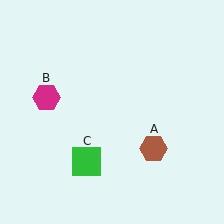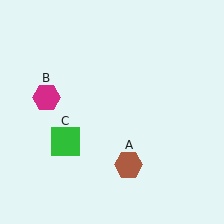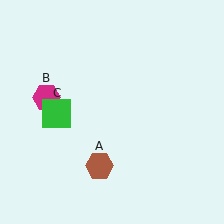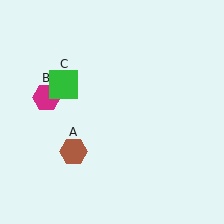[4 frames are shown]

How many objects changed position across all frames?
2 objects changed position: brown hexagon (object A), green square (object C).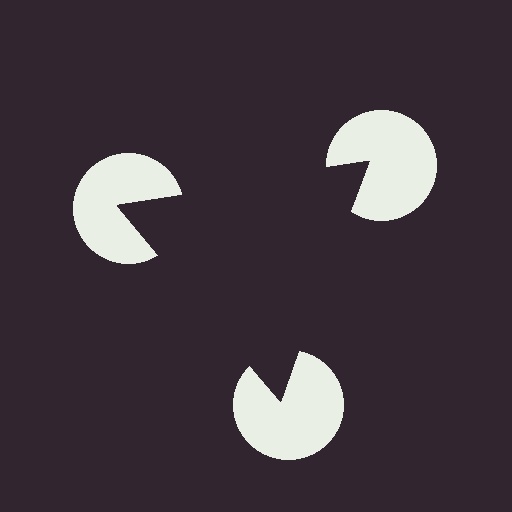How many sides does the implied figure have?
3 sides.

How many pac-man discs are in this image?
There are 3 — one at each vertex of the illusory triangle.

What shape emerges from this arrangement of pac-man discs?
An illusory triangle — its edges are inferred from the aligned wedge cuts in the pac-man discs, not physically drawn.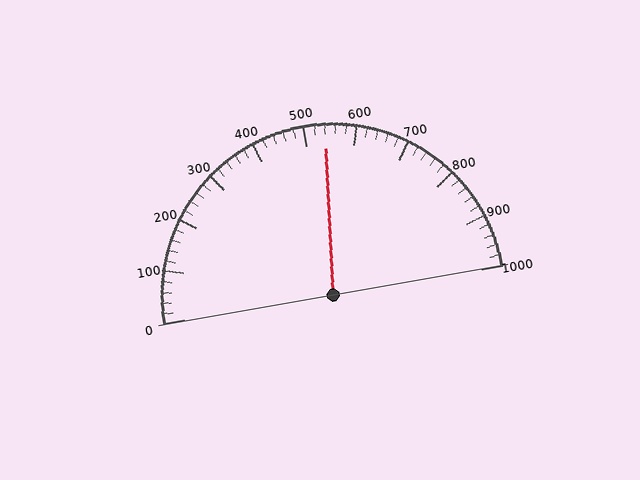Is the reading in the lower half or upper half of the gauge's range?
The reading is in the upper half of the range (0 to 1000).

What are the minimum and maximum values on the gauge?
The gauge ranges from 0 to 1000.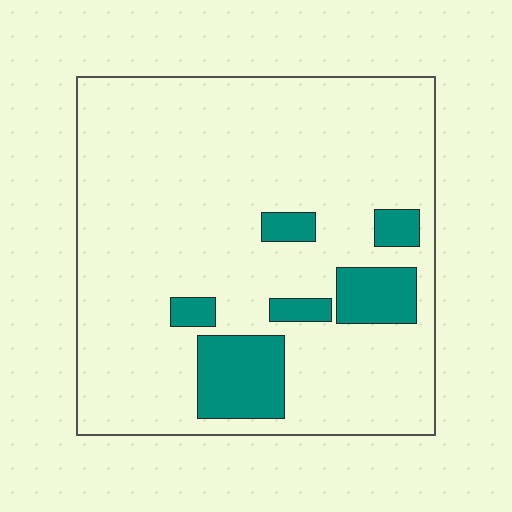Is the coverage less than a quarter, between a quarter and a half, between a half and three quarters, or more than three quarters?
Less than a quarter.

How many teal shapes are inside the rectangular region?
6.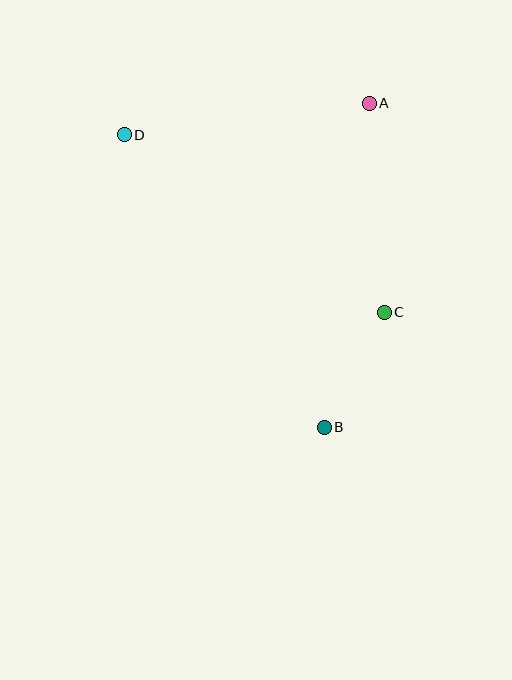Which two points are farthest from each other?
Points B and D are farthest from each other.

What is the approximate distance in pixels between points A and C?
The distance between A and C is approximately 210 pixels.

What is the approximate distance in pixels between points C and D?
The distance between C and D is approximately 315 pixels.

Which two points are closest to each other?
Points B and C are closest to each other.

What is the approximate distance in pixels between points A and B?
The distance between A and B is approximately 327 pixels.